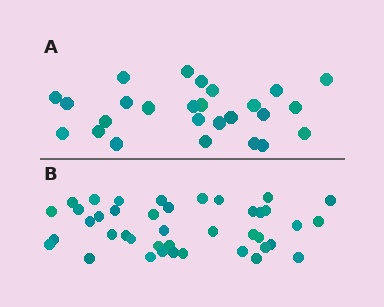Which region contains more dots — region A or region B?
Region B (the bottom region) has more dots.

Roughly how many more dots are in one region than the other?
Region B has approximately 15 more dots than region A.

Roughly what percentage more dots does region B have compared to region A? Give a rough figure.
About 60% more.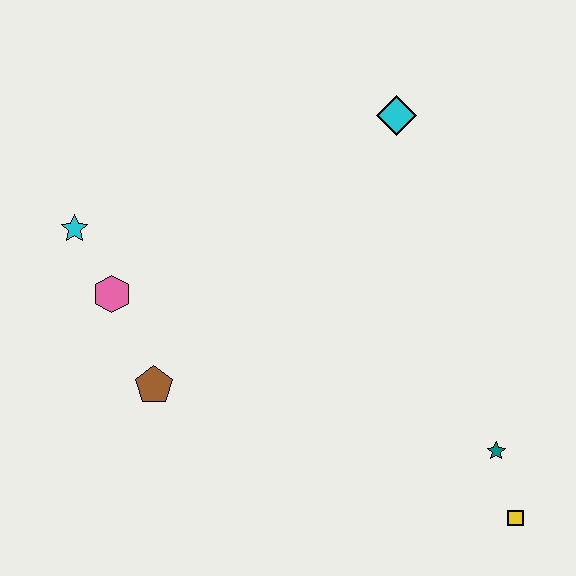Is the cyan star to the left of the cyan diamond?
Yes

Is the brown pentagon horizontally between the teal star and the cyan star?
Yes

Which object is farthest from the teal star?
The cyan star is farthest from the teal star.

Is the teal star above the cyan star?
No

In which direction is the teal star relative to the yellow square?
The teal star is above the yellow square.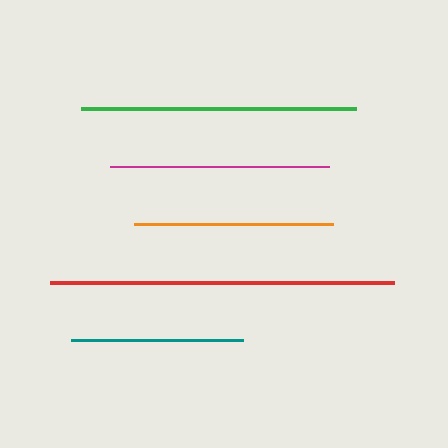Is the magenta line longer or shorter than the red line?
The red line is longer than the magenta line.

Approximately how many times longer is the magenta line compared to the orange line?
The magenta line is approximately 1.1 times the length of the orange line.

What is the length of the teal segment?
The teal segment is approximately 172 pixels long.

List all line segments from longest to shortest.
From longest to shortest: red, green, magenta, orange, teal.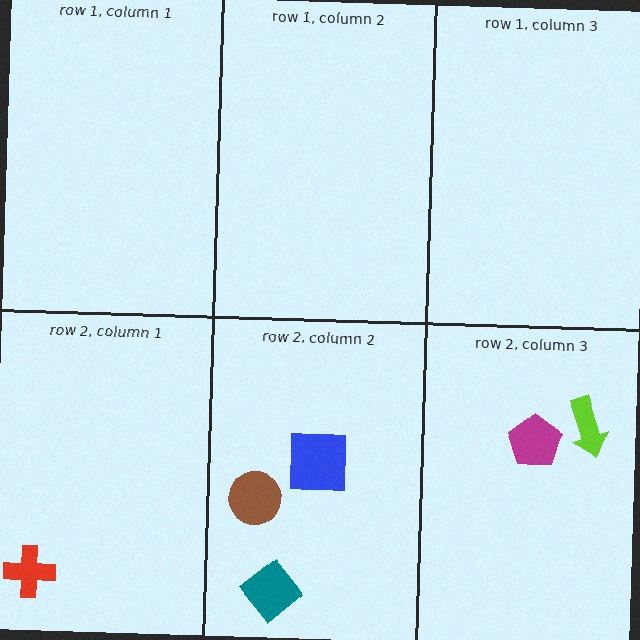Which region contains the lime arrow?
The row 2, column 3 region.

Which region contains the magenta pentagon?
The row 2, column 3 region.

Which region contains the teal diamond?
The row 2, column 2 region.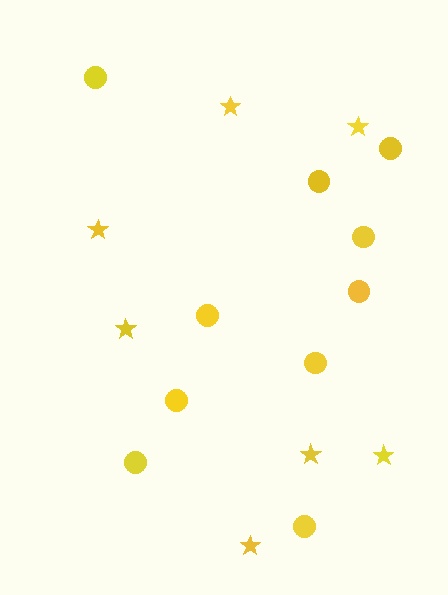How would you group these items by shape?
There are 2 groups: one group of stars (7) and one group of circles (10).